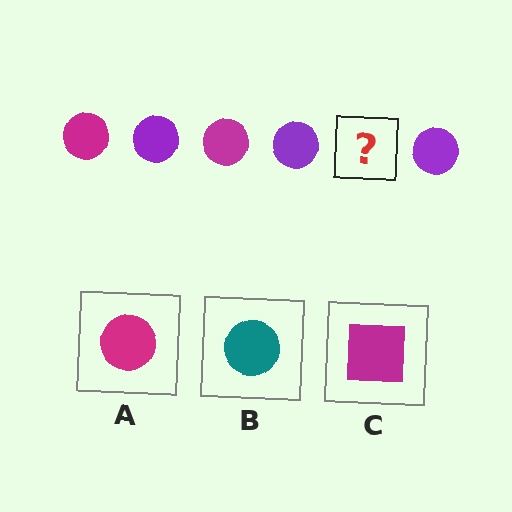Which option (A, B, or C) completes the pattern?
A.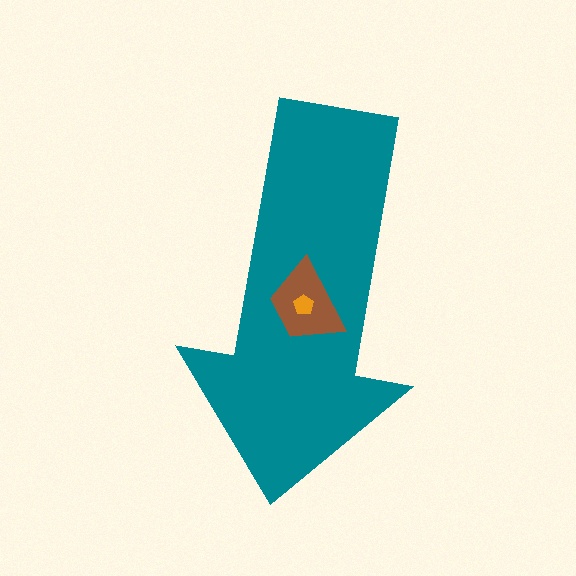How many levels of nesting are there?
3.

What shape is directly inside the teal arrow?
The brown trapezoid.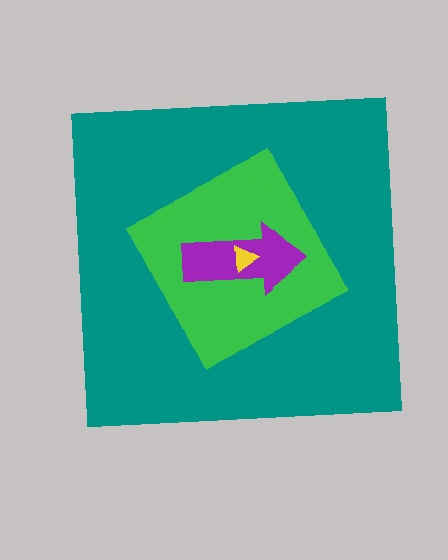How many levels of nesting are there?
4.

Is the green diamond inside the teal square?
Yes.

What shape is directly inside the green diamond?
The purple arrow.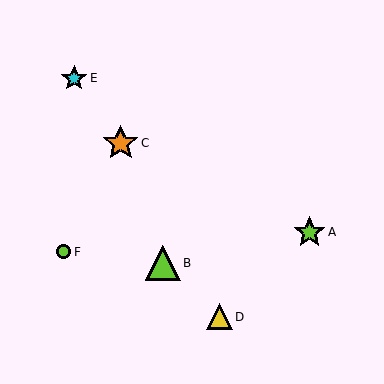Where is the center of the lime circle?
The center of the lime circle is at (63, 252).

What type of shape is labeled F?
Shape F is a lime circle.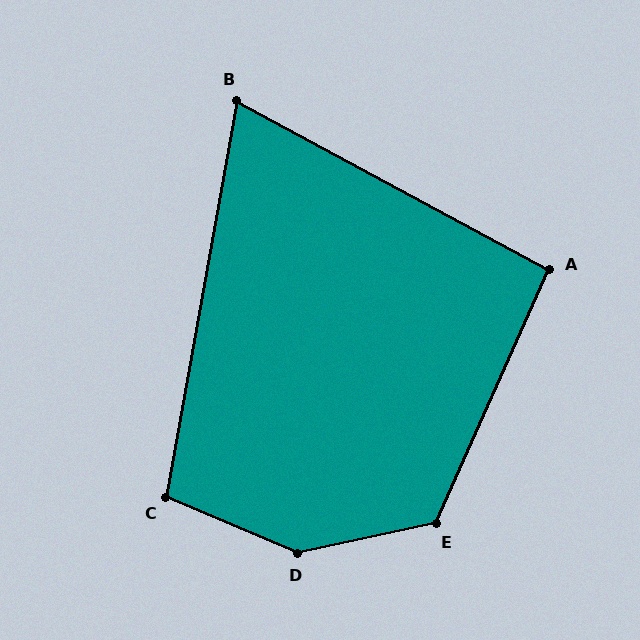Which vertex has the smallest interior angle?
B, at approximately 72 degrees.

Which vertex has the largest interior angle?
D, at approximately 145 degrees.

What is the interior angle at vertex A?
Approximately 94 degrees (approximately right).